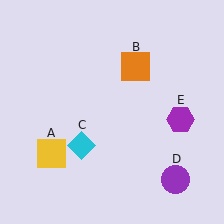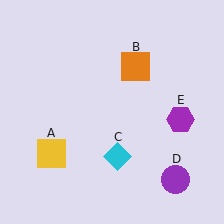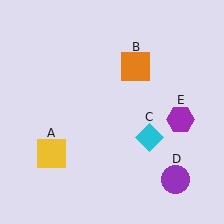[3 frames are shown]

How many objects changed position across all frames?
1 object changed position: cyan diamond (object C).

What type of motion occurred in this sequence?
The cyan diamond (object C) rotated counterclockwise around the center of the scene.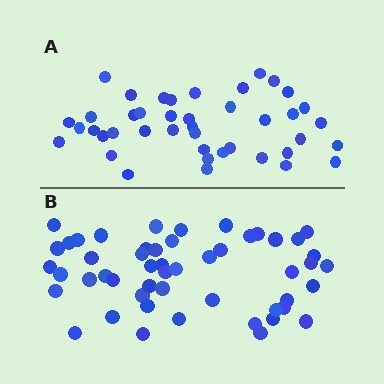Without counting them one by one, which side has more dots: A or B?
Region B (the bottom region) has more dots.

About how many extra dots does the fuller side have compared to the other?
Region B has roughly 8 or so more dots than region A.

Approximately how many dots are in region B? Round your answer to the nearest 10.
About 50 dots. (The exact count is 51, which rounds to 50.)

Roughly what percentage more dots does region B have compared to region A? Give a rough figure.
About 20% more.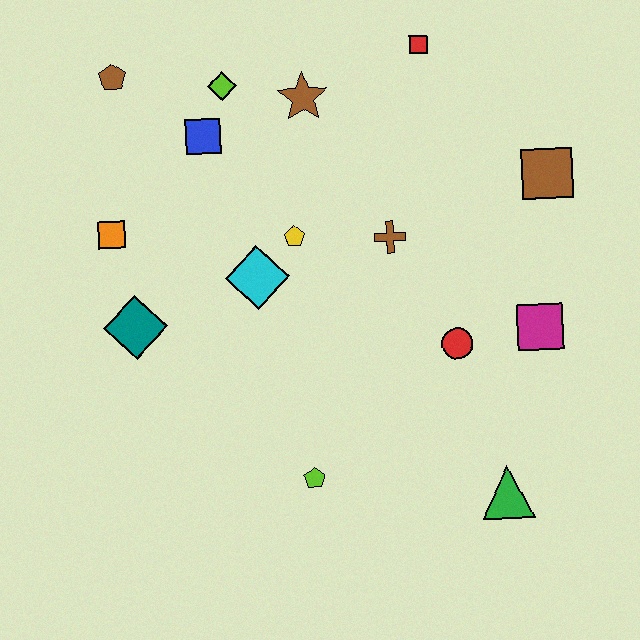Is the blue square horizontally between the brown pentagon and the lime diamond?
Yes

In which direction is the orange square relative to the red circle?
The orange square is to the left of the red circle.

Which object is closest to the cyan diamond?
The yellow pentagon is closest to the cyan diamond.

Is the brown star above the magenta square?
Yes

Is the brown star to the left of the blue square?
No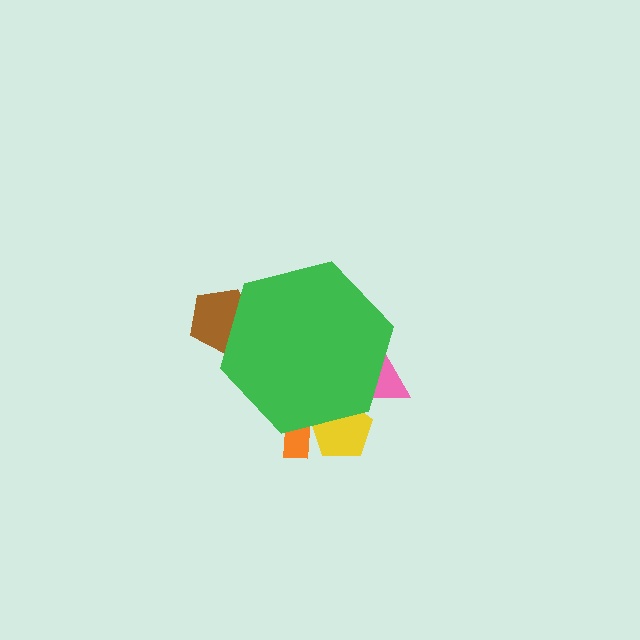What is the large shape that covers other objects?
A green hexagon.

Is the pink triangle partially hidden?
Yes, the pink triangle is partially hidden behind the green hexagon.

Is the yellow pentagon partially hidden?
Yes, the yellow pentagon is partially hidden behind the green hexagon.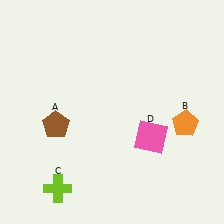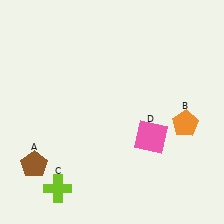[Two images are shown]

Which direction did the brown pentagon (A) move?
The brown pentagon (A) moved down.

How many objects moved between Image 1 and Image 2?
1 object moved between the two images.